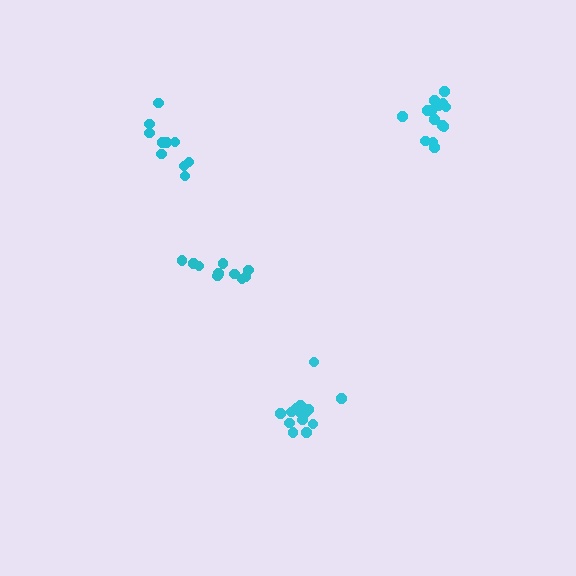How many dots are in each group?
Group 1: 14 dots, Group 2: 15 dots, Group 3: 10 dots, Group 4: 10 dots (49 total).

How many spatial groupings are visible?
There are 4 spatial groupings.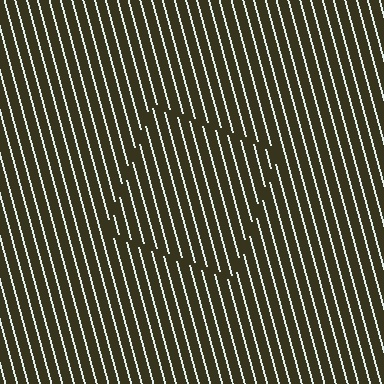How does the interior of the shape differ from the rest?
The interior of the shape contains the same grating, shifted by half a period — the contour is defined by the phase discontinuity where line-ends from the inner and outer gratings abut.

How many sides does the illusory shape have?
4 sides — the line-ends trace a square.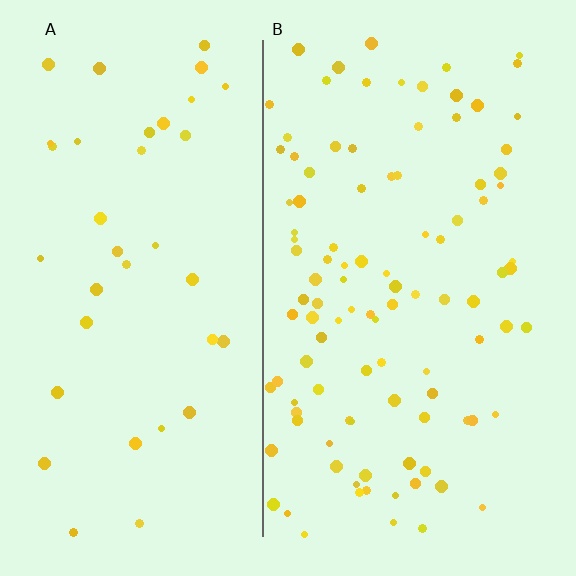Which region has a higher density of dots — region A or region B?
B (the right).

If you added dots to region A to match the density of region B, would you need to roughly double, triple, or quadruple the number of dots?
Approximately triple.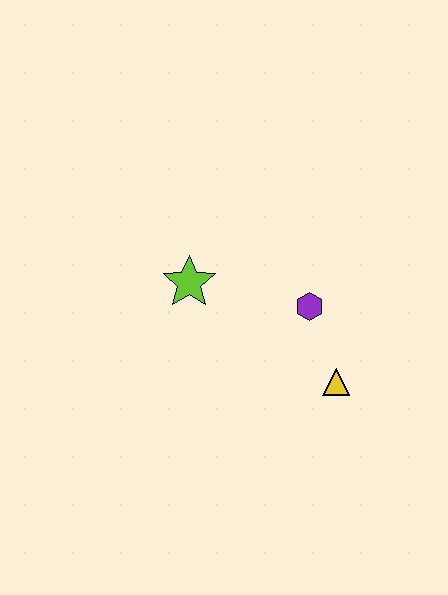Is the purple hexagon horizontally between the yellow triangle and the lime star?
Yes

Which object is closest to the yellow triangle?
The purple hexagon is closest to the yellow triangle.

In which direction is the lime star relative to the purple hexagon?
The lime star is to the left of the purple hexagon.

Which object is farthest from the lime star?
The yellow triangle is farthest from the lime star.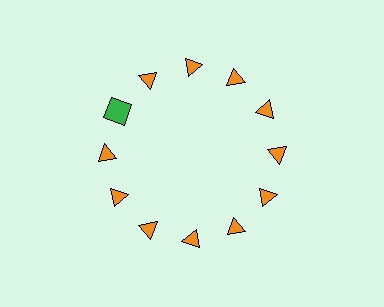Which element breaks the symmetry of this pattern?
The green square at roughly the 10 o'clock position breaks the symmetry. All other shapes are orange triangles.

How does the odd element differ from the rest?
It differs in both color (green instead of orange) and shape (square instead of triangle).